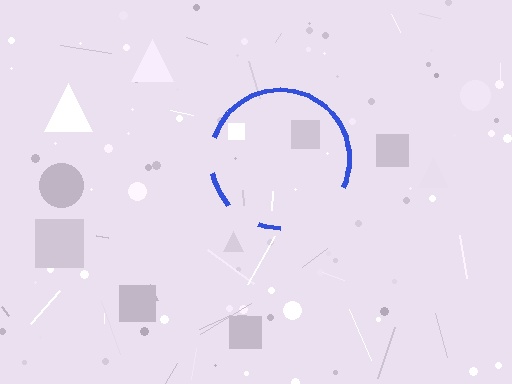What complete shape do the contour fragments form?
The contour fragments form a circle.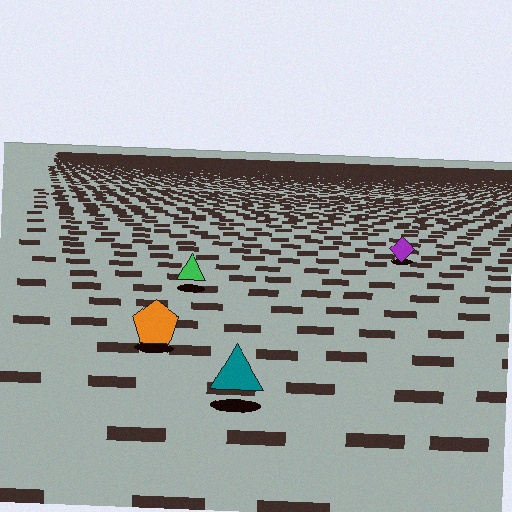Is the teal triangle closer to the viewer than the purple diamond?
Yes. The teal triangle is closer — you can tell from the texture gradient: the ground texture is coarser near it.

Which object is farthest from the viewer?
The purple diamond is farthest from the viewer. It appears smaller and the ground texture around it is denser.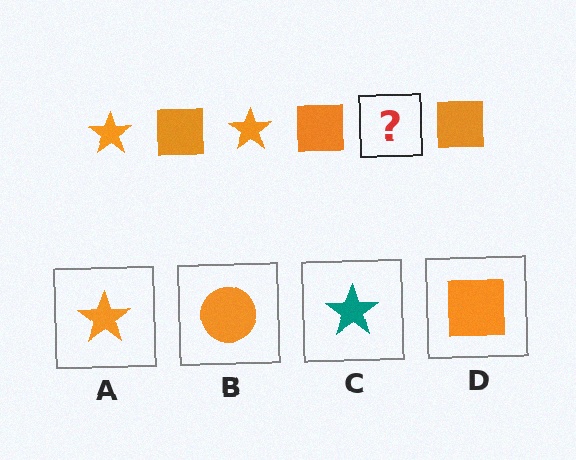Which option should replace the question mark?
Option A.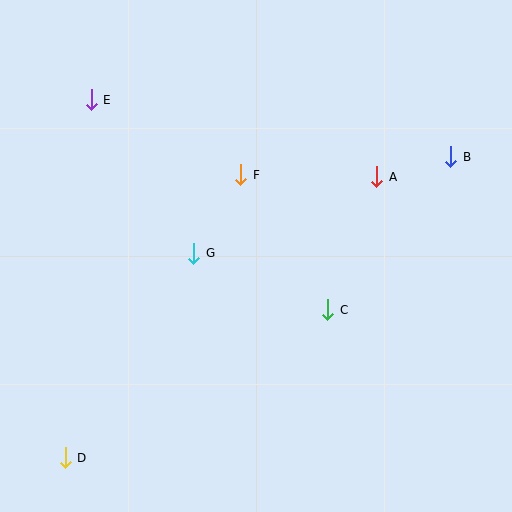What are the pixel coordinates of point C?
Point C is at (328, 310).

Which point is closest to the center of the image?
Point G at (194, 253) is closest to the center.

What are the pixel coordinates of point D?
Point D is at (65, 458).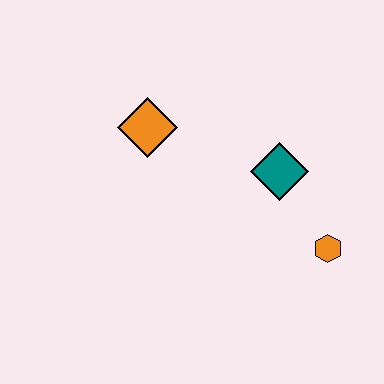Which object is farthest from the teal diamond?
The orange diamond is farthest from the teal diamond.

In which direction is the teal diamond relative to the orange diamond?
The teal diamond is to the right of the orange diamond.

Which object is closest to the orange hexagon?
The teal diamond is closest to the orange hexagon.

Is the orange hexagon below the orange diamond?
Yes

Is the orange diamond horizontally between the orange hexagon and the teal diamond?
No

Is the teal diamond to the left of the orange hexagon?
Yes